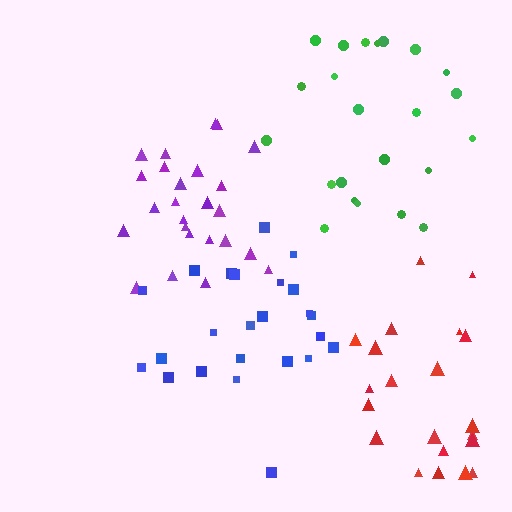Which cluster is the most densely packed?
Purple.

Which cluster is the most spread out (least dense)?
Green.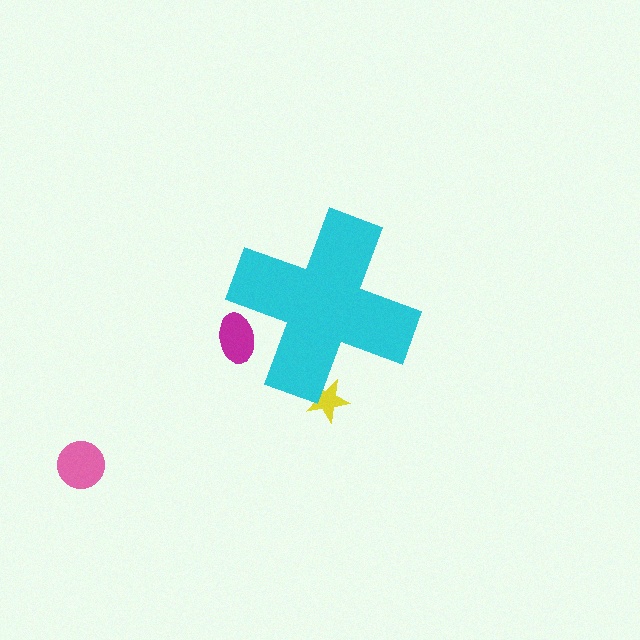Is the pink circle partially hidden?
No, the pink circle is fully visible.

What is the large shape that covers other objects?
A cyan cross.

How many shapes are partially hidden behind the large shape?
2 shapes are partially hidden.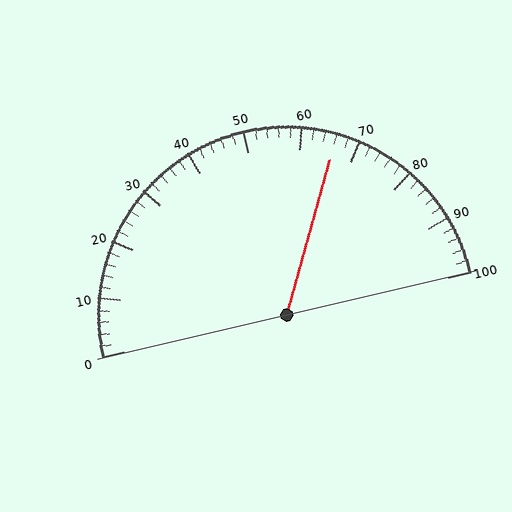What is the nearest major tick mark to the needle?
The nearest major tick mark is 70.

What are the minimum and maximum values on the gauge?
The gauge ranges from 0 to 100.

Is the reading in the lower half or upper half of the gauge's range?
The reading is in the upper half of the range (0 to 100).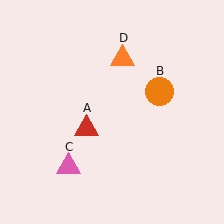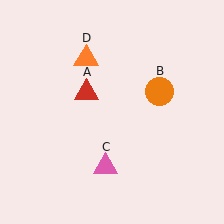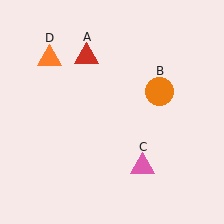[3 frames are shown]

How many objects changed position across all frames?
3 objects changed position: red triangle (object A), pink triangle (object C), orange triangle (object D).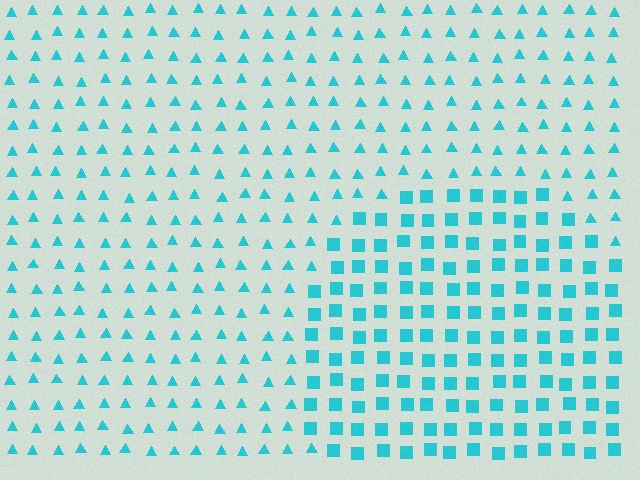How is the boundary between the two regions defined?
The boundary is defined by a change in element shape: squares inside vs. triangles outside. All elements share the same color and spacing.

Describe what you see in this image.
The image is filled with small cyan elements arranged in a uniform grid. A circle-shaped region contains squares, while the surrounding area contains triangles. The boundary is defined purely by the change in element shape.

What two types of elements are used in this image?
The image uses squares inside the circle region and triangles outside it.